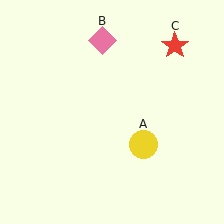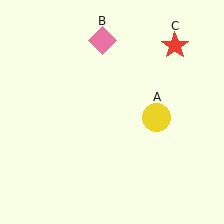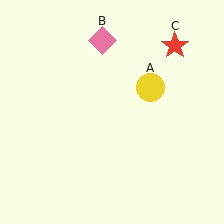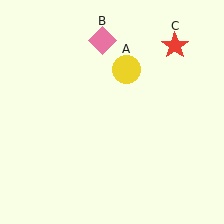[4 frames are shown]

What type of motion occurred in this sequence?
The yellow circle (object A) rotated counterclockwise around the center of the scene.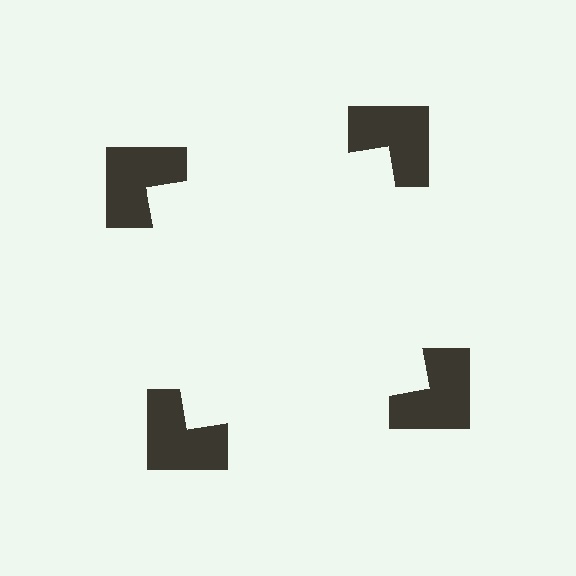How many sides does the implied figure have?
4 sides.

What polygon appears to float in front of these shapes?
An illusory square — its edges are inferred from the aligned wedge cuts in the notched squares, not physically drawn.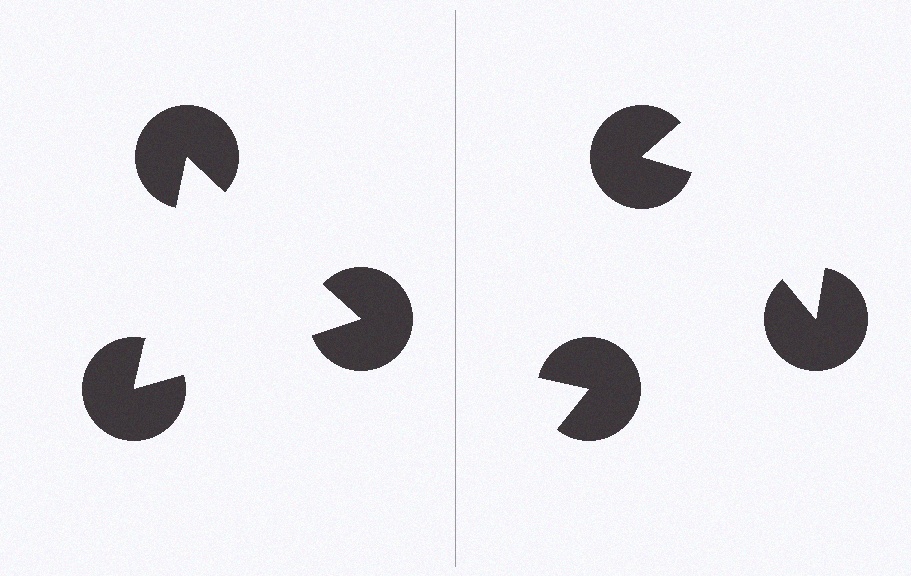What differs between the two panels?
The pac-man discs are positioned identically on both sides; only the wedge orientations differ. On the left they align to a triangle; on the right they are misaligned.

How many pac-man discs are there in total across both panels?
6 — 3 on each side.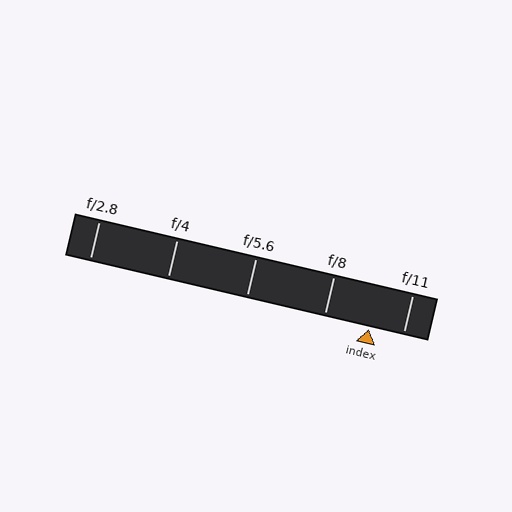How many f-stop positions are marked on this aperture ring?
There are 5 f-stop positions marked.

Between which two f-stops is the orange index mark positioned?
The index mark is between f/8 and f/11.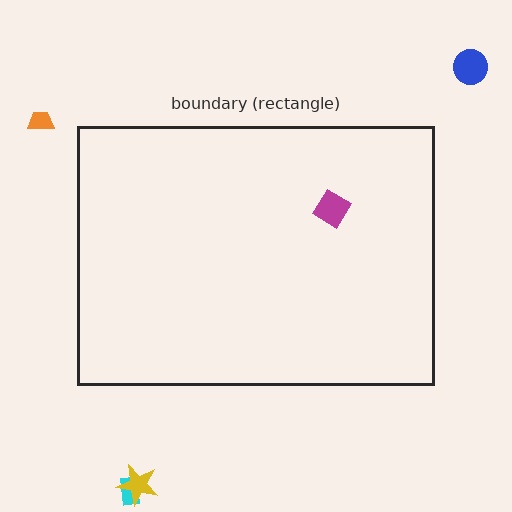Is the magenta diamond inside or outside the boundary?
Inside.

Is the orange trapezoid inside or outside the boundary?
Outside.